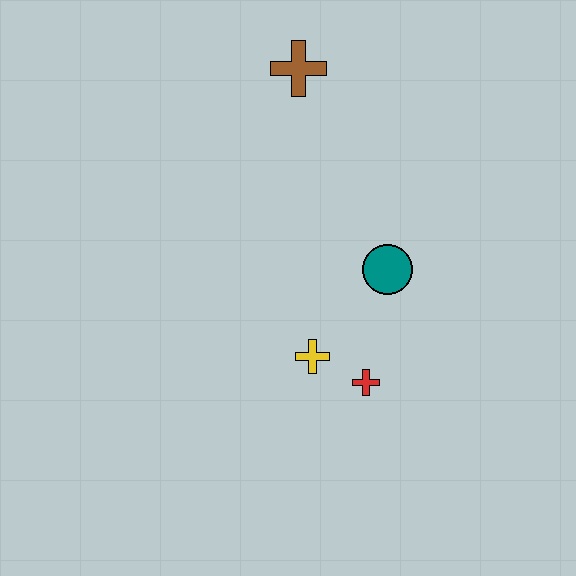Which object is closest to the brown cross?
The teal circle is closest to the brown cross.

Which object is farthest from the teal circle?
The brown cross is farthest from the teal circle.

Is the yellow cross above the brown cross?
No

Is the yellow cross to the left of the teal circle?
Yes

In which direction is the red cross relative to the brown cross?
The red cross is below the brown cross.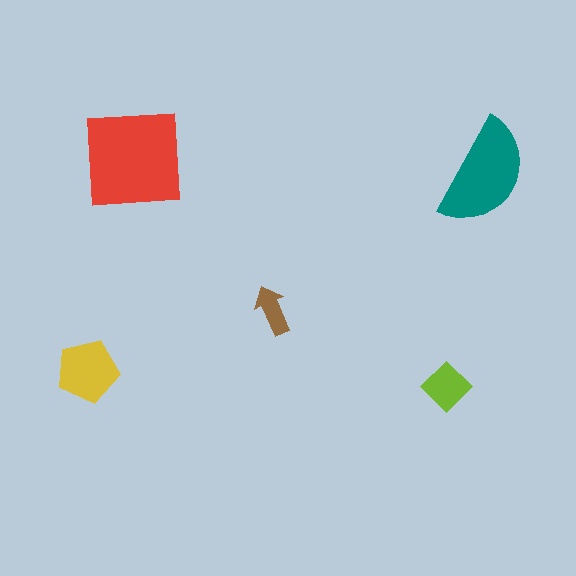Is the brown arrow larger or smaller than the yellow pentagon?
Smaller.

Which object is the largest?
The red square.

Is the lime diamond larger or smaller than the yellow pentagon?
Smaller.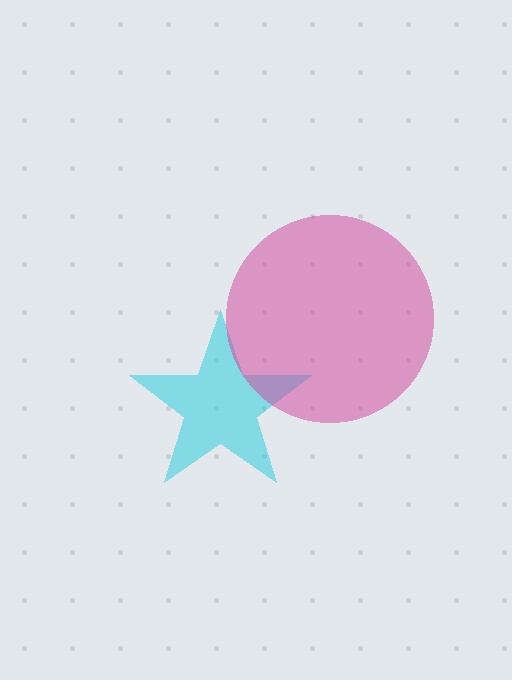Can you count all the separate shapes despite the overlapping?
Yes, there are 2 separate shapes.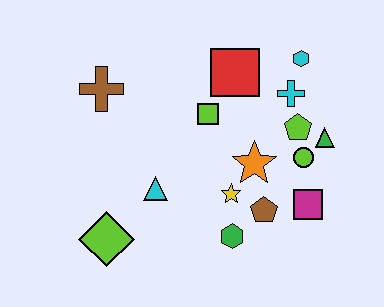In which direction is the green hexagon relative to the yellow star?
The green hexagon is below the yellow star.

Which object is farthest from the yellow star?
The brown cross is farthest from the yellow star.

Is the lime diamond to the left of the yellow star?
Yes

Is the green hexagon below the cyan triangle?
Yes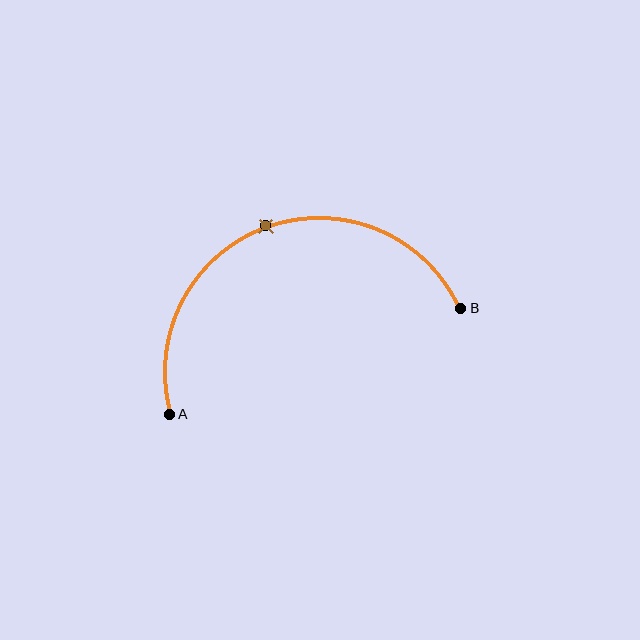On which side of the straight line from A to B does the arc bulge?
The arc bulges above the straight line connecting A and B.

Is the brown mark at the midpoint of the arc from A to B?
Yes. The brown mark lies on the arc at equal arc-length from both A and B — it is the arc midpoint.